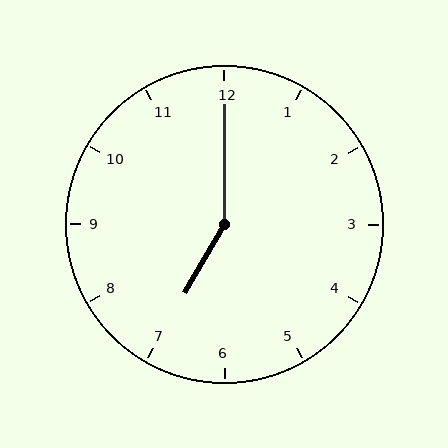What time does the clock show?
7:00.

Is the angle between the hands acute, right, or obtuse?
It is obtuse.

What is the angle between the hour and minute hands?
Approximately 150 degrees.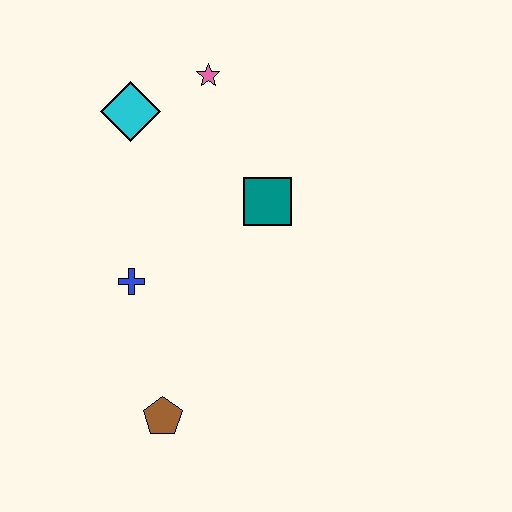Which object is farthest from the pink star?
The brown pentagon is farthest from the pink star.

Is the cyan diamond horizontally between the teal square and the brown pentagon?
No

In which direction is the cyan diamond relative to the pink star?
The cyan diamond is to the left of the pink star.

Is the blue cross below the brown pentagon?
No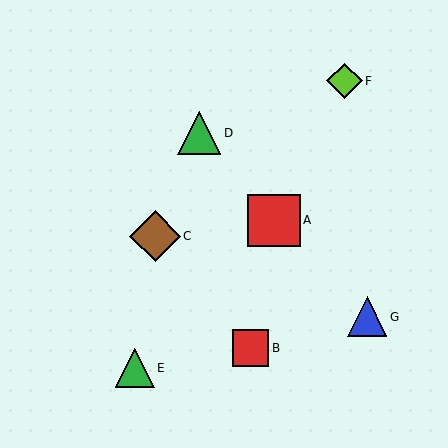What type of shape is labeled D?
Shape D is a green triangle.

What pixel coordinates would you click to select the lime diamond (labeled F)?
Click at (344, 81) to select the lime diamond F.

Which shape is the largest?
The red square (labeled A) is the largest.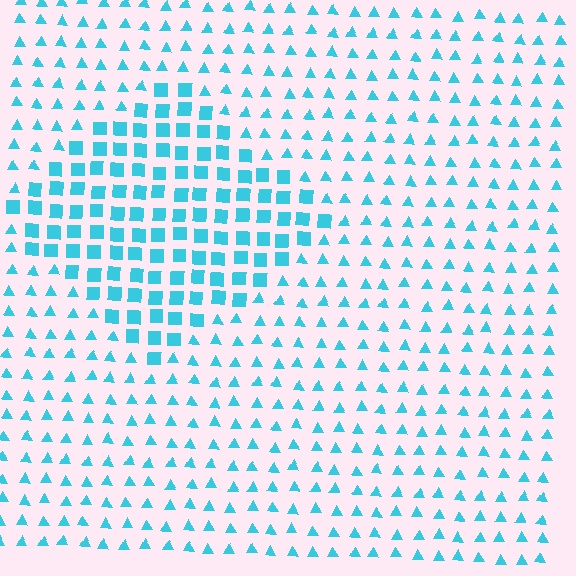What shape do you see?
I see a diamond.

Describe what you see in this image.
The image is filled with small cyan elements arranged in a uniform grid. A diamond-shaped region contains squares, while the surrounding area contains triangles. The boundary is defined purely by the change in element shape.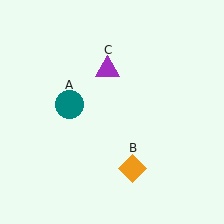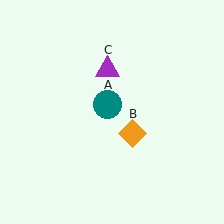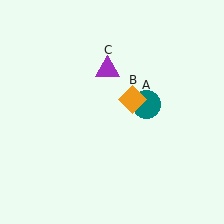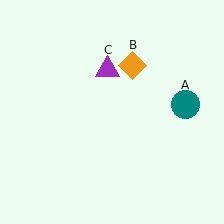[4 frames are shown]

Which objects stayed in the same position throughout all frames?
Purple triangle (object C) remained stationary.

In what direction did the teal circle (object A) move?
The teal circle (object A) moved right.